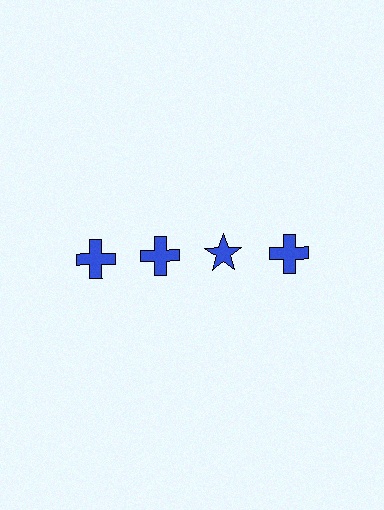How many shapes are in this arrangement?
There are 4 shapes arranged in a grid pattern.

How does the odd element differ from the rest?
It has a different shape: star instead of cross.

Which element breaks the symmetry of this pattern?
The blue star in the top row, center column breaks the symmetry. All other shapes are blue crosses.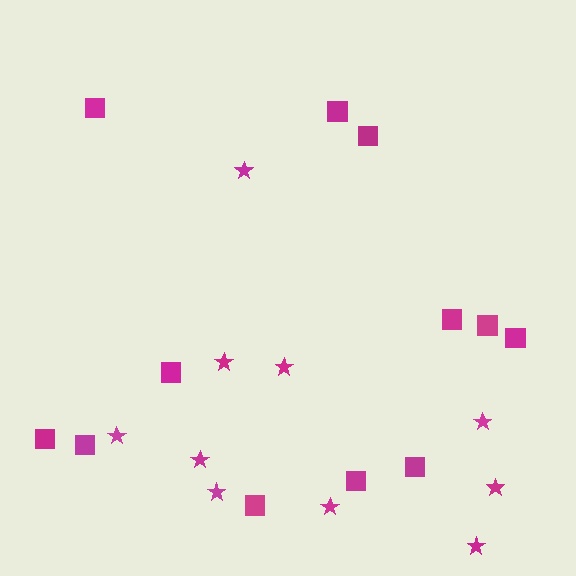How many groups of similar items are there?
There are 2 groups: one group of squares (12) and one group of stars (10).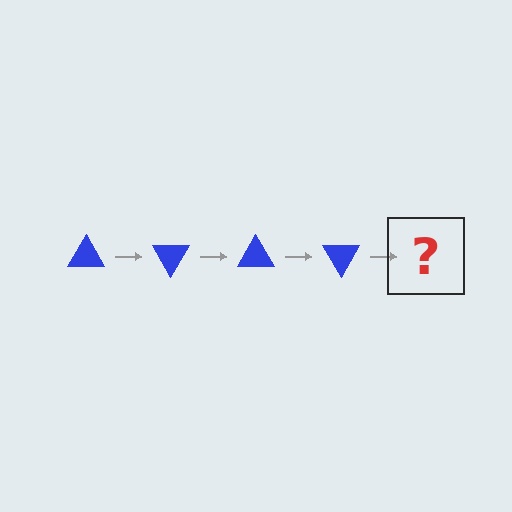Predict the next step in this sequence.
The next step is a blue triangle rotated 240 degrees.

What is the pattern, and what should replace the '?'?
The pattern is that the triangle rotates 60 degrees each step. The '?' should be a blue triangle rotated 240 degrees.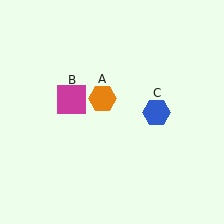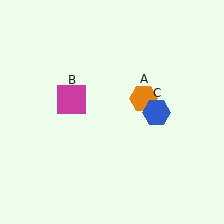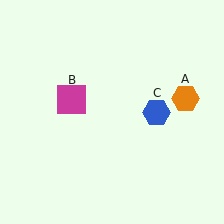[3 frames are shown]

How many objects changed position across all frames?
1 object changed position: orange hexagon (object A).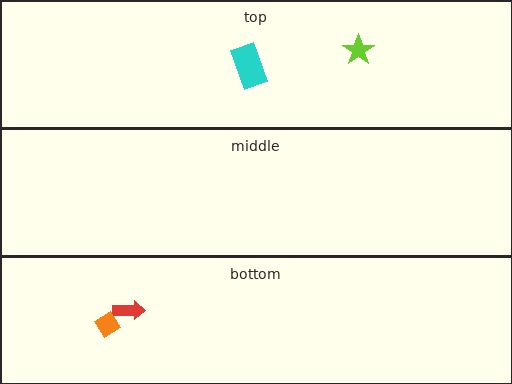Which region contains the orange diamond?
The bottom region.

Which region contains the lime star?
The top region.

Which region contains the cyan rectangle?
The top region.